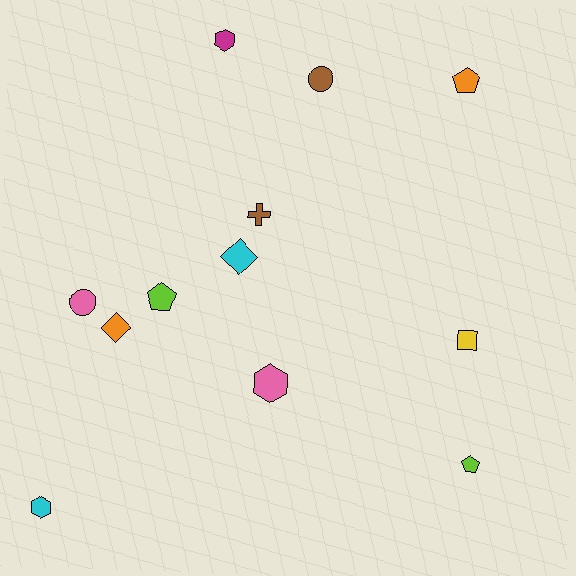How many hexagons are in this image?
There are 3 hexagons.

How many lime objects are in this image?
There are 2 lime objects.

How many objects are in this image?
There are 12 objects.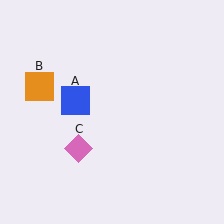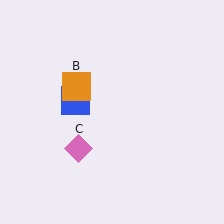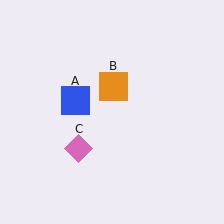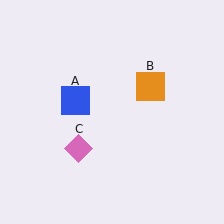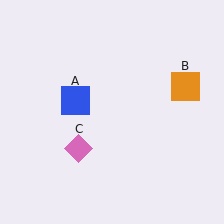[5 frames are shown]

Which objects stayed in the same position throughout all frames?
Blue square (object A) and pink diamond (object C) remained stationary.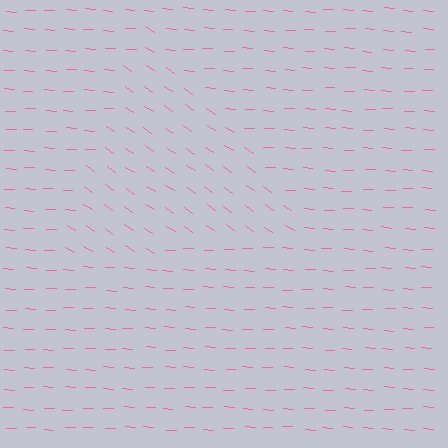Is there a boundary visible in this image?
Yes, there is a texture boundary formed by a change in line orientation.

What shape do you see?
I see a triangle.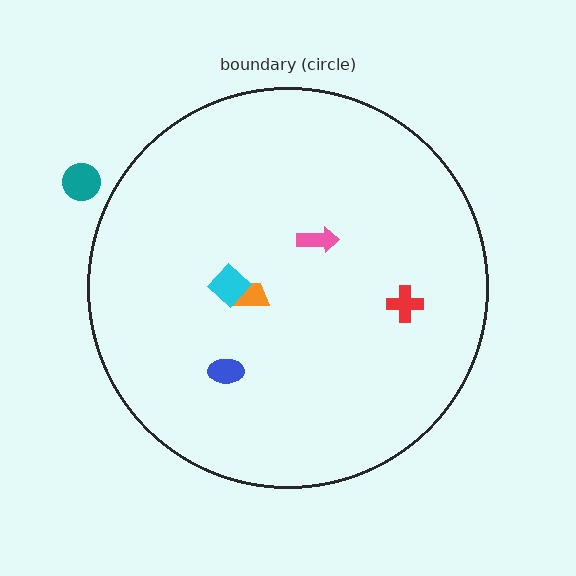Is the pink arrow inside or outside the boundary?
Inside.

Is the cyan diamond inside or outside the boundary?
Inside.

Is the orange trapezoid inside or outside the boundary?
Inside.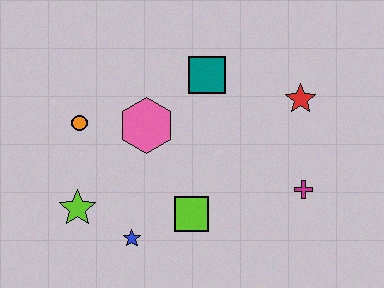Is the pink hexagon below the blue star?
No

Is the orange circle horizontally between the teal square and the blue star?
No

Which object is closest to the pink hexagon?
The orange circle is closest to the pink hexagon.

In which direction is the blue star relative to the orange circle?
The blue star is below the orange circle.